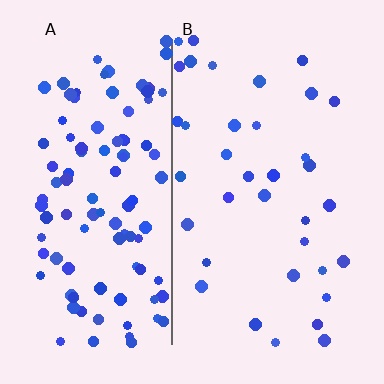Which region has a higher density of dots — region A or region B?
A (the left).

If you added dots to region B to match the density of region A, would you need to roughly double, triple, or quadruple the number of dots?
Approximately triple.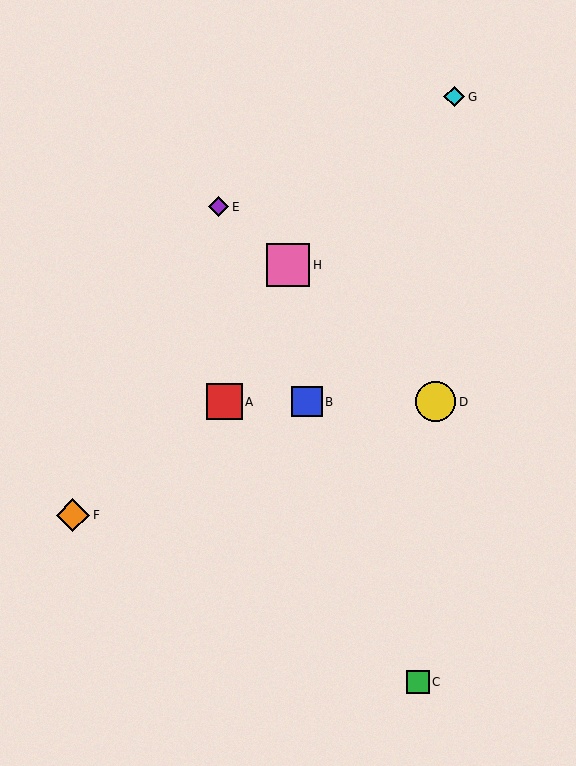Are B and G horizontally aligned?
No, B is at y≈402 and G is at y≈97.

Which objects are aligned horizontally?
Objects A, B, D are aligned horizontally.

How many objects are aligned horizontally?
3 objects (A, B, D) are aligned horizontally.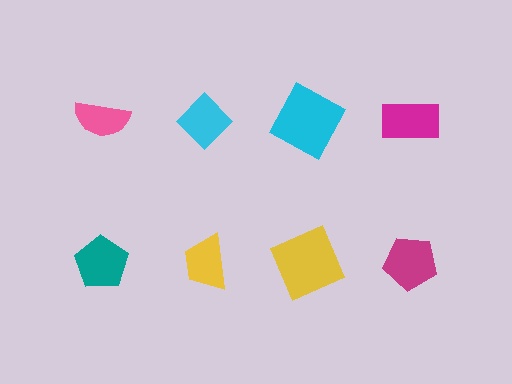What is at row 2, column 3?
A yellow square.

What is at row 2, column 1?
A teal pentagon.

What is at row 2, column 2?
A yellow trapezoid.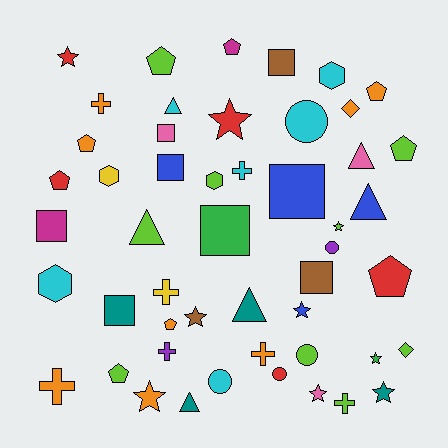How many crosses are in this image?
There are 7 crosses.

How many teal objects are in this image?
There are 4 teal objects.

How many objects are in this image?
There are 50 objects.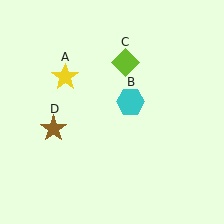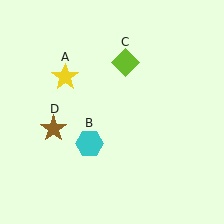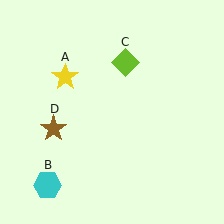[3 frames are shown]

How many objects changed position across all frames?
1 object changed position: cyan hexagon (object B).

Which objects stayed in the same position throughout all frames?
Yellow star (object A) and lime diamond (object C) and brown star (object D) remained stationary.